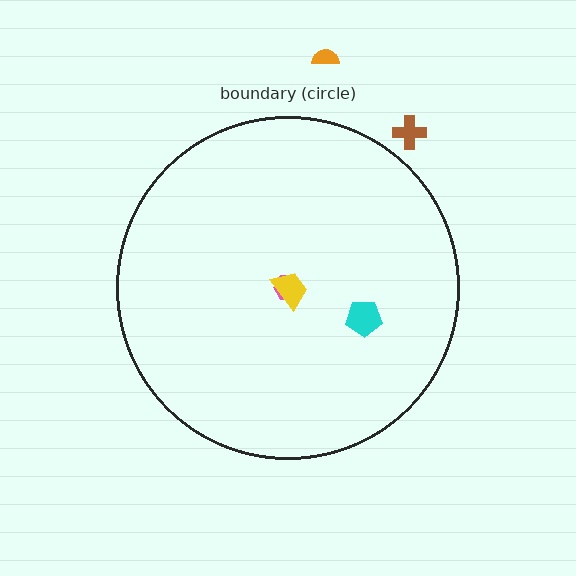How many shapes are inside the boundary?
3 inside, 2 outside.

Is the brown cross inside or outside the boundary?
Outside.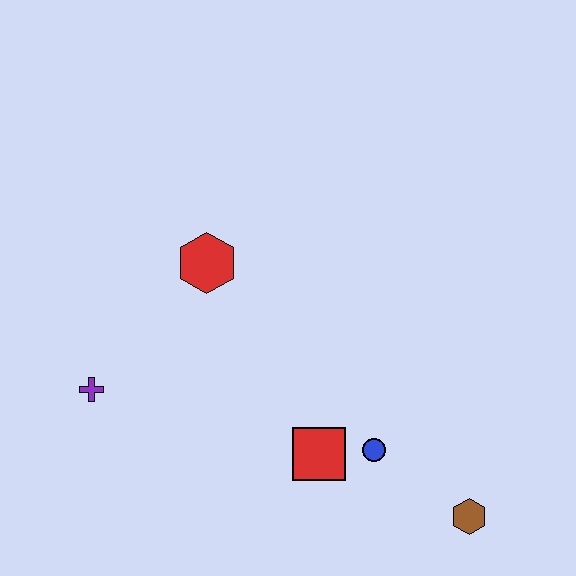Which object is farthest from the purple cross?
The brown hexagon is farthest from the purple cross.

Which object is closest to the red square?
The blue circle is closest to the red square.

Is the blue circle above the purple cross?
No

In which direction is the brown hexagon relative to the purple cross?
The brown hexagon is to the right of the purple cross.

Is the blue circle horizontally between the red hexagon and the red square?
No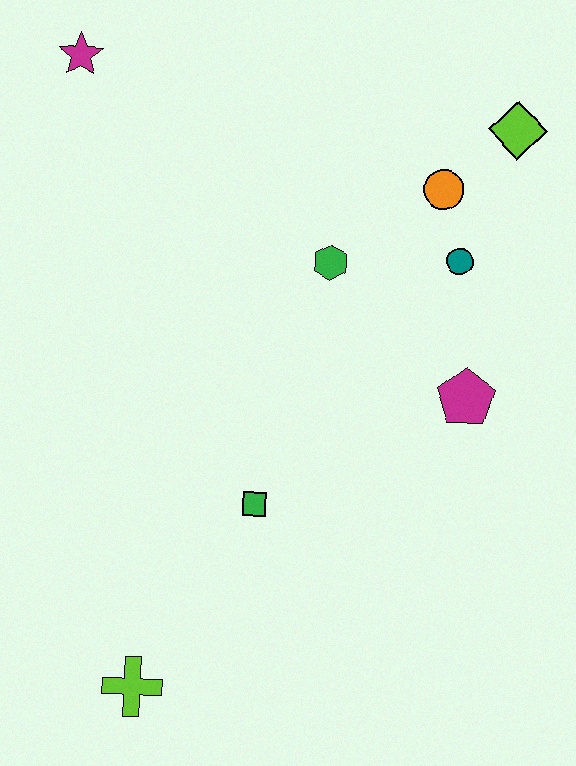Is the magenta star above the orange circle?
Yes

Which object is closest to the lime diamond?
The orange circle is closest to the lime diamond.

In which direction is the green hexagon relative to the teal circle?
The green hexagon is to the left of the teal circle.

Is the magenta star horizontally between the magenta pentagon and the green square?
No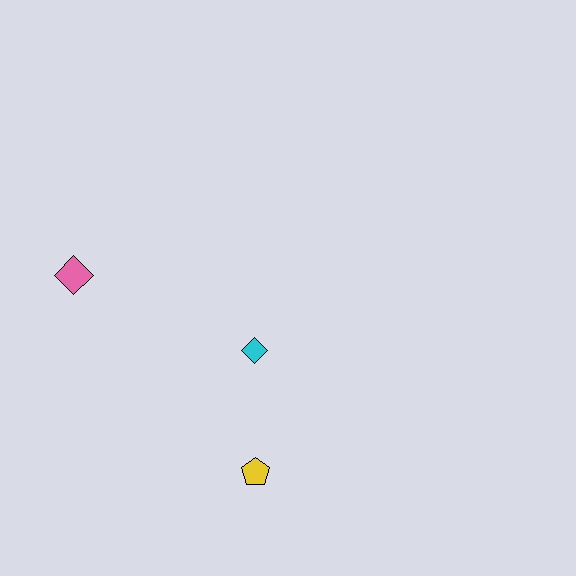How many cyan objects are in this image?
There is 1 cyan object.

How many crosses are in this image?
There are no crosses.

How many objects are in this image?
There are 3 objects.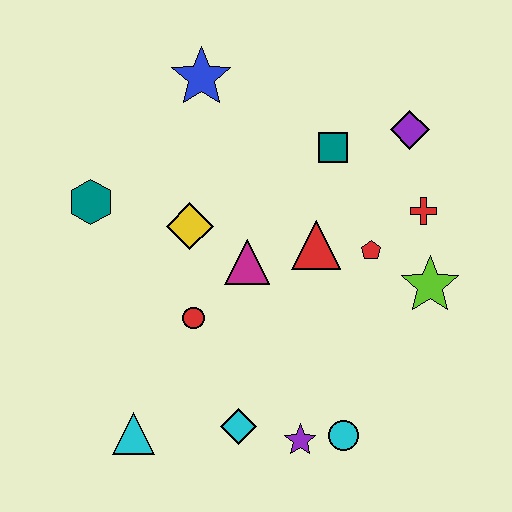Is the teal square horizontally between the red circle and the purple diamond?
Yes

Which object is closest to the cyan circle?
The purple star is closest to the cyan circle.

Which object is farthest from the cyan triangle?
The purple diamond is farthest from the cyan triangle.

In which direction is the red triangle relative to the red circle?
The red triangle is to the right of the red circle.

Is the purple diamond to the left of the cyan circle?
No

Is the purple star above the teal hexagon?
No